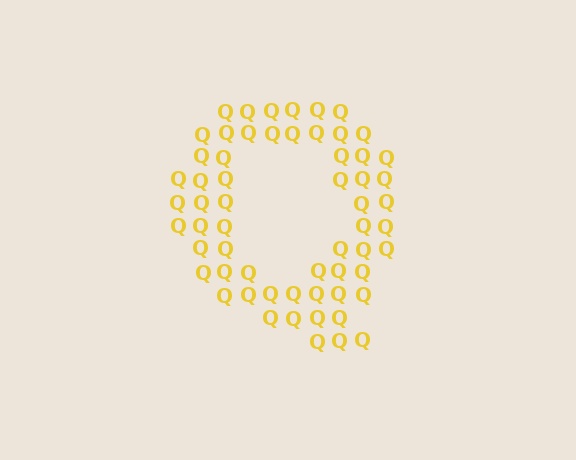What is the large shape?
The large shape is the letter Q.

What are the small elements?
The small elements are letter Q's.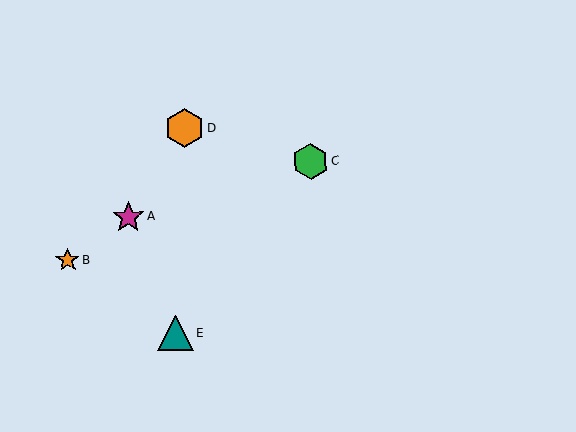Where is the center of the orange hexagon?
The center of the orange hexagon is at (185, 128).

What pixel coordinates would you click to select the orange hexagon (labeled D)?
Click at (185, 128) to select the orange hexagon D.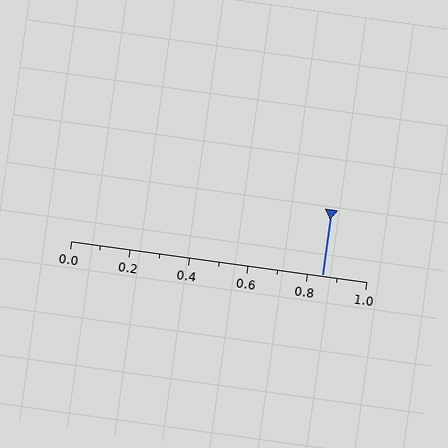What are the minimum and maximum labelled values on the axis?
The axis runs from 0.0 to 1.0.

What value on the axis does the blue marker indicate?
The marker indicates approximately 0.85.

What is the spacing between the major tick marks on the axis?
The major ticks are spaced 0.2 apart.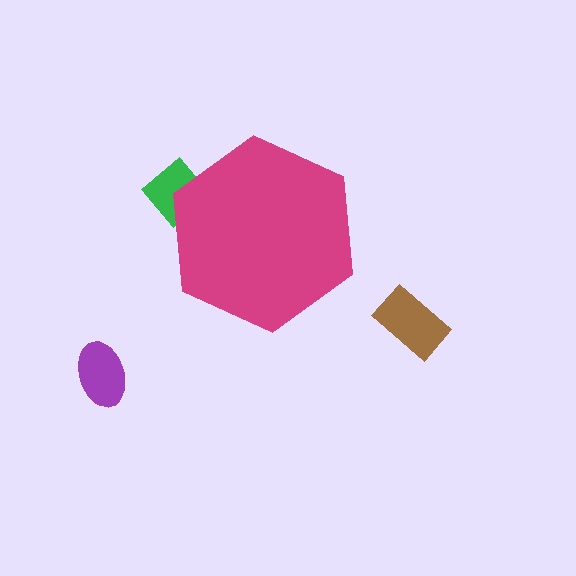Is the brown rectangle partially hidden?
No, the brown rectangle is fully visible.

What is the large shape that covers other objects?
A magenta hexagon.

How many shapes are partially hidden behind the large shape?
1 shape is partially hidden.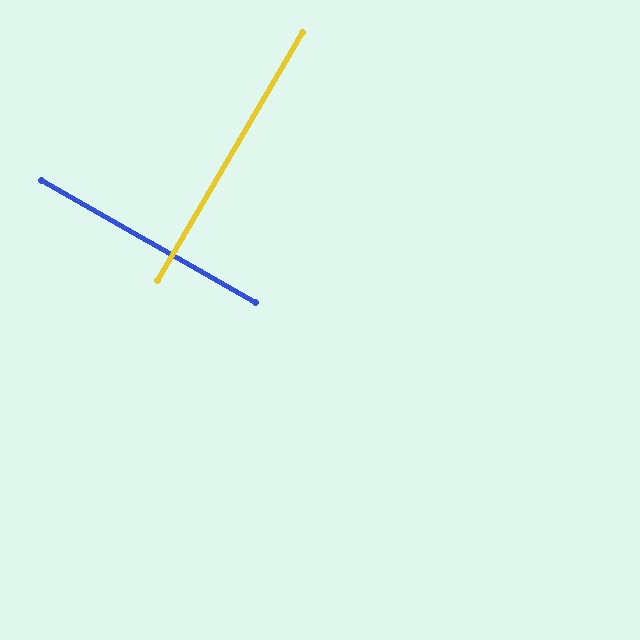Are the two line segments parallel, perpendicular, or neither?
Perpendicular — they meet at approximately 89°.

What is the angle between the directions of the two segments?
Approximately 89 degrees.